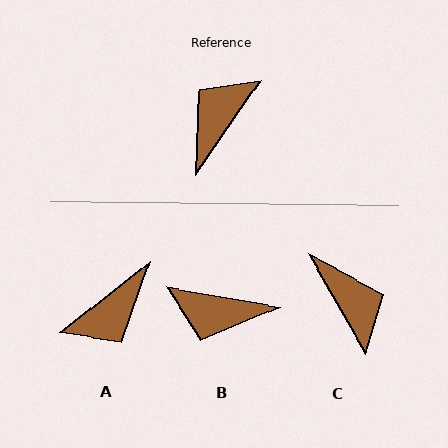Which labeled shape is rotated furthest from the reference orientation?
A, about 163 degrees away.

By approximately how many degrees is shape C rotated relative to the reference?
Approximately 115 degrees clockwise.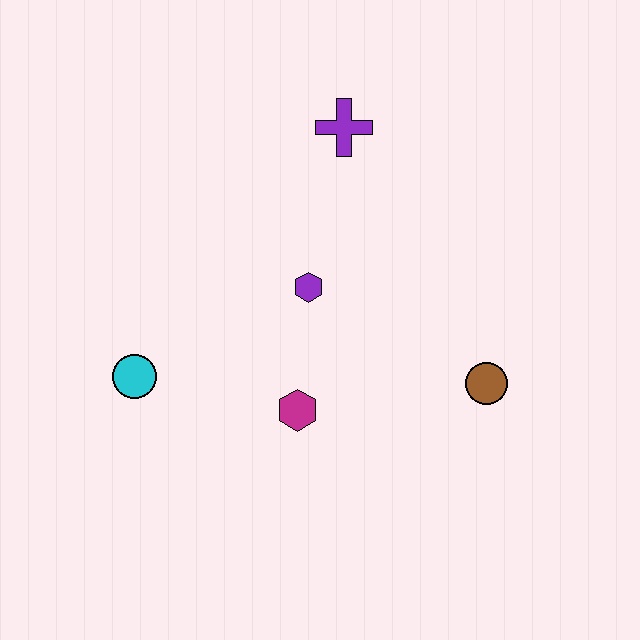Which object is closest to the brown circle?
The magenta hexagon is closest to the brown circle.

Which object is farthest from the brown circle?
The cyan circle is farthest from the brown circle.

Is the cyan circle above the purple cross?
No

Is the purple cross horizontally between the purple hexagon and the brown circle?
Yes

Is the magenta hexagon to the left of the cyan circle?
No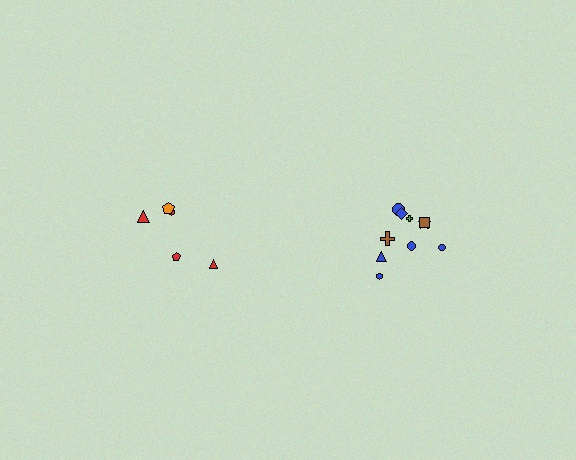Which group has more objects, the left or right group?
The right group.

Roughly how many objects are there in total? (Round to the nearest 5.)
Roughly 15 objects in total.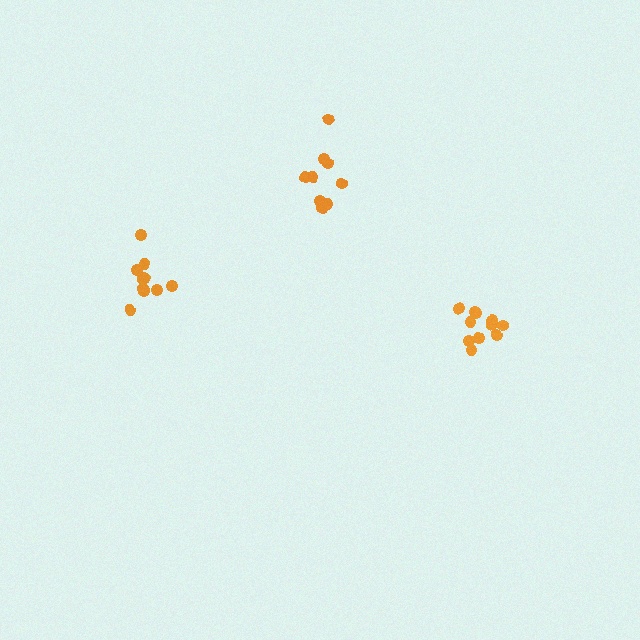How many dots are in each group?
Group 1: 11 dots, Group 2: 10 dots, Group 3: 10 dots (31 total).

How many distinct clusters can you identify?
There are 3 distinct clusters.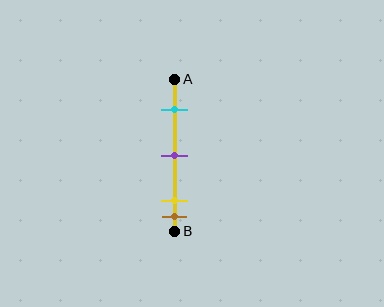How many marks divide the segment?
There are 4 marks dividing the segment.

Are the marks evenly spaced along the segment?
No, the marks are not evenly spaced.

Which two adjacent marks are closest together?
The yellow and brown marks are the closest adjacent pair.